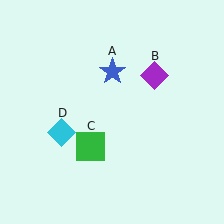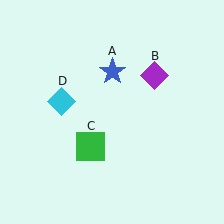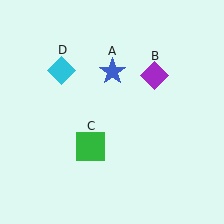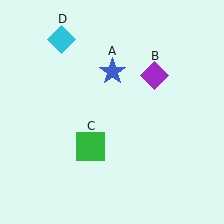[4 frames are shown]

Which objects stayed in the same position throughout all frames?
Blue star (object A) and purple diamond (object B) and green square (object C) remained stationary.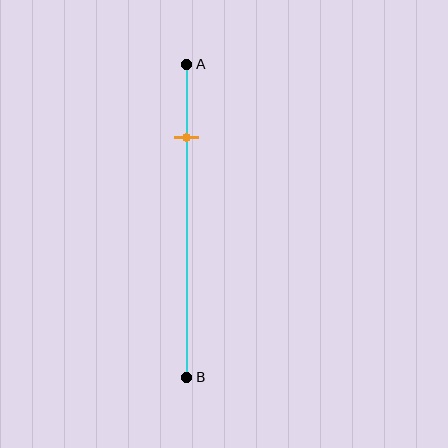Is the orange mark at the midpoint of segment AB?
No, the mark is at about 25% from A, not at the 50% midpoint.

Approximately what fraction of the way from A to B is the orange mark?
The orange mark is approximately 25% of the way from A to B.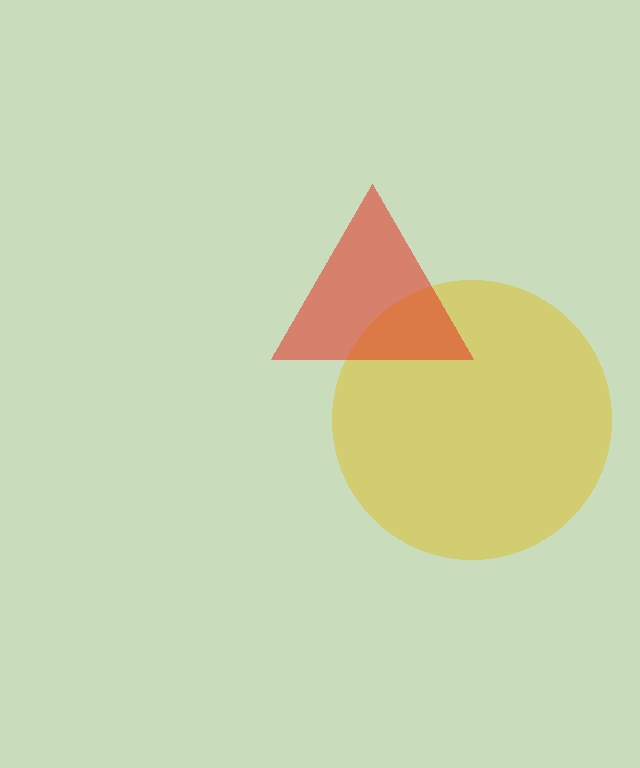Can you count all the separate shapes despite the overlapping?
Yes, there are 2 separate shapes.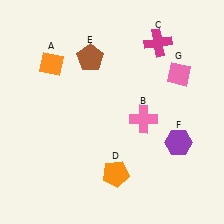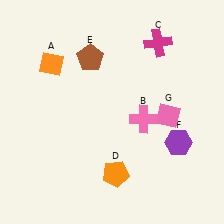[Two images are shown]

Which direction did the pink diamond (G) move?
The pink diamond (G) moved down.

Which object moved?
The pink diamond (G) moved down.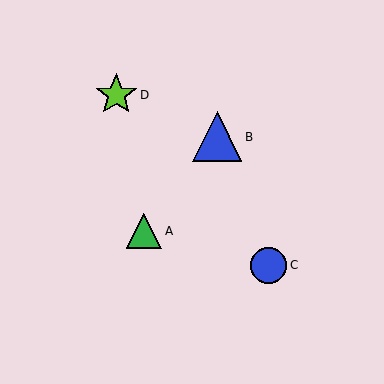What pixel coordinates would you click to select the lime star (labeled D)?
Click at (116, 95) to select the lime star D.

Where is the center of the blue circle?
The center of the blue circle is at (268, 265).